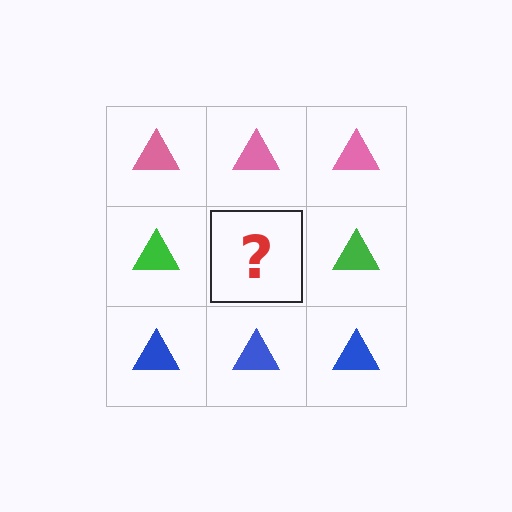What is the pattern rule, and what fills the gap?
The rule is that each row has a consistent color. The gap should be filled with a green triangle.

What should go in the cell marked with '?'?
The missing cell should contain a green triangle.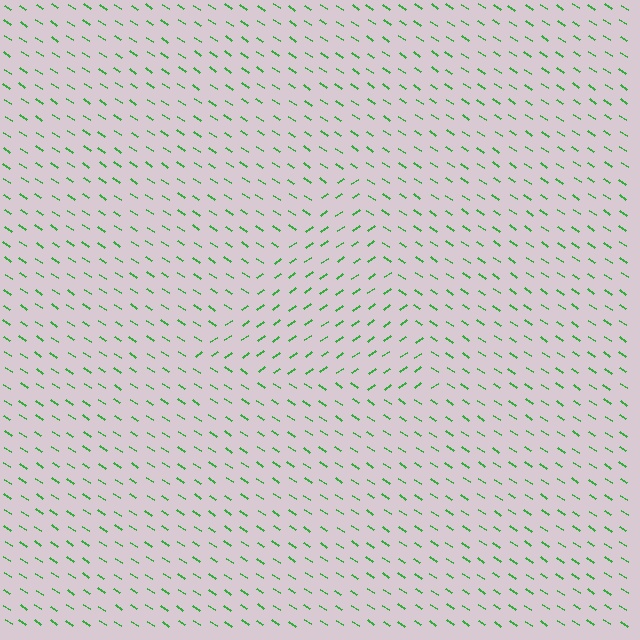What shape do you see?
I see a triangle.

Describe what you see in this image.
The image is filled with small green line segments. A triangle region in the image has lines oriented differently from the surrounding lines, creating a visible texture boundary.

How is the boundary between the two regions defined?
The boundary is defined purely by a change in line orientation (approximately 69 degrees difference). All lines are the same color and thickness.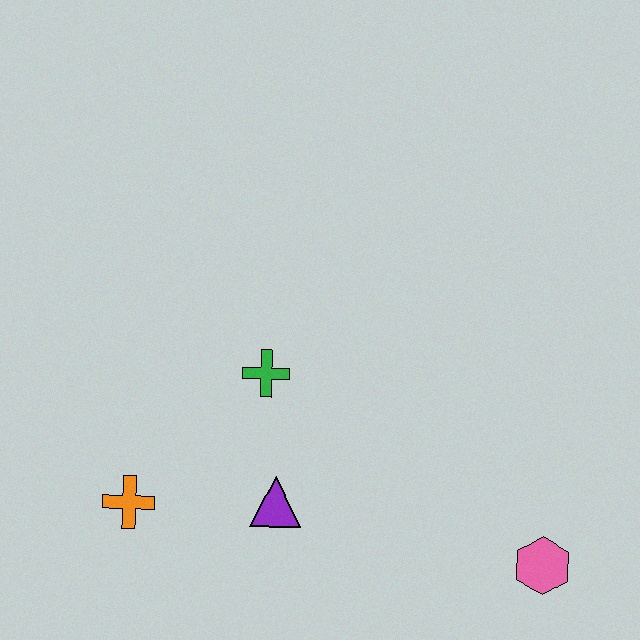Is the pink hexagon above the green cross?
No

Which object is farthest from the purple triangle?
The pink hexagon is farthest from the purple triangle.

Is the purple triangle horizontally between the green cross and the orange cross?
No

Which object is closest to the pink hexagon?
The purple triangle is closest to the pink hexagon.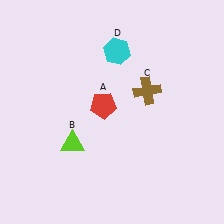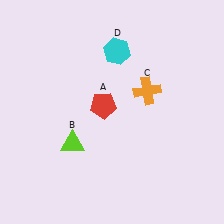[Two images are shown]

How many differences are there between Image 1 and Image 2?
There is 1 difference between the two images.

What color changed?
The cross (C) changed from brown in Image 1 to orange in Image 2.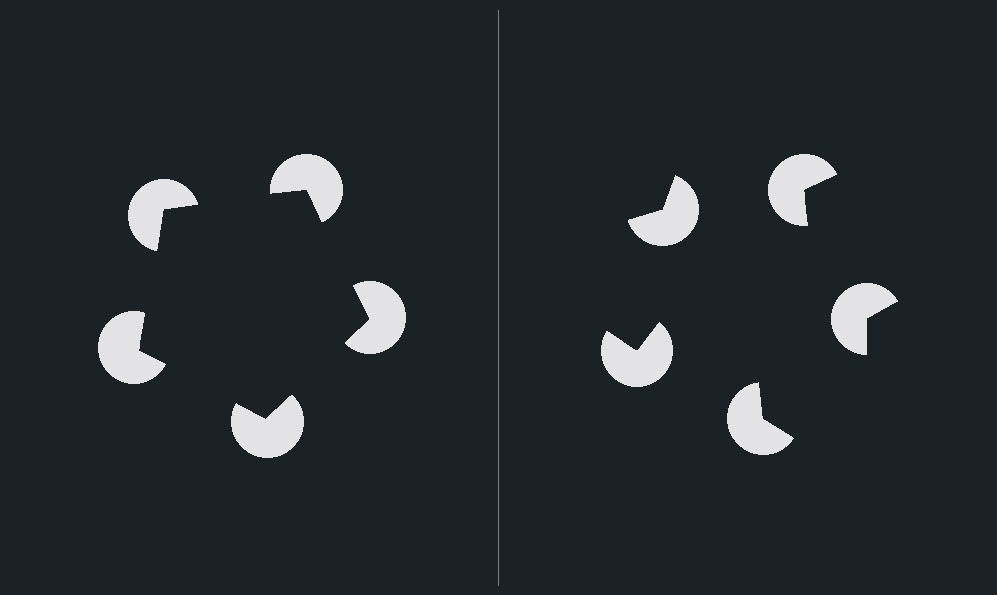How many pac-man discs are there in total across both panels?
10 — 5 on each side.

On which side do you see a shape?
An illusory pentagon appears on the left side. On the right side the wedge cuts are rotated, so no coherent shape forms.